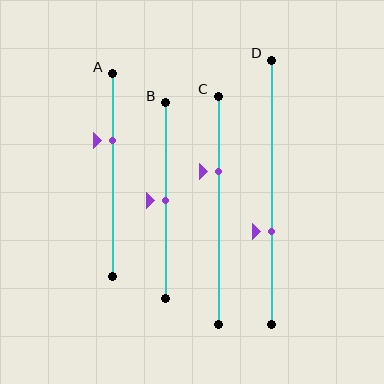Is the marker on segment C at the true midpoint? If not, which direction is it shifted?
No, the marker on segment C is shifted upward by about 17% of the segment length.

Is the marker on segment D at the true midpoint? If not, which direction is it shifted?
No, the marker on segment D is shifted downward by about 15% of the segment length.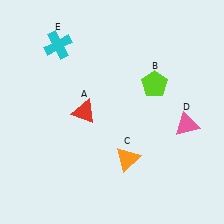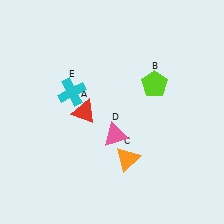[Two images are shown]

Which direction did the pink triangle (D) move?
The pink triangle (D) moved left.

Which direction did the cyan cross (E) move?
The cyan cross (E) moved down.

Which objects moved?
The objects that moved are: the pink triangle (D), the cyan cross (E).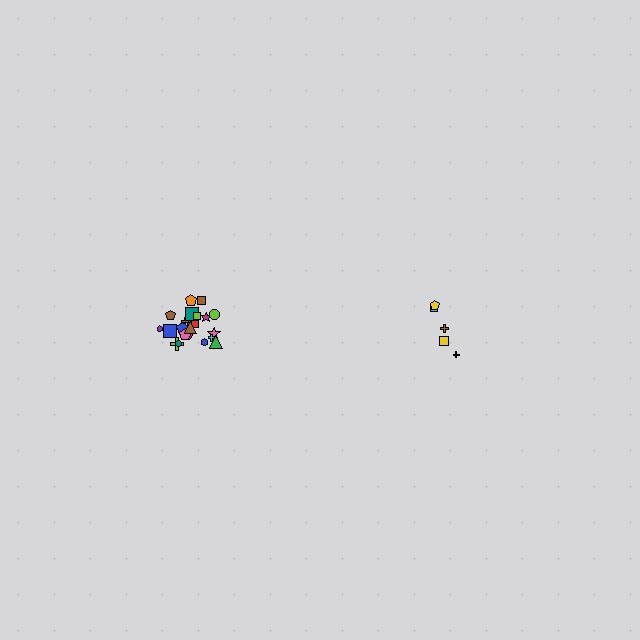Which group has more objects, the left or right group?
The left group.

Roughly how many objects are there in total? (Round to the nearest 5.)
Roughly 25 objects in total.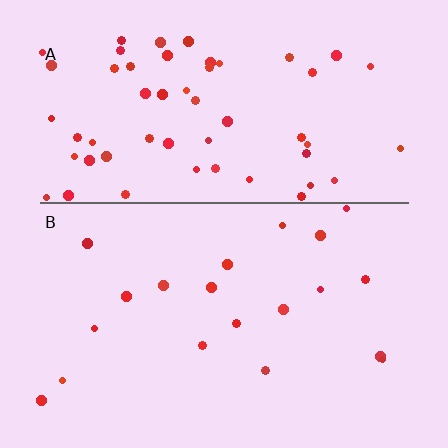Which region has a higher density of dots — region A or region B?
A (the top).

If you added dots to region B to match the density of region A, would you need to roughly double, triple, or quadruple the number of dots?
Approximately triple.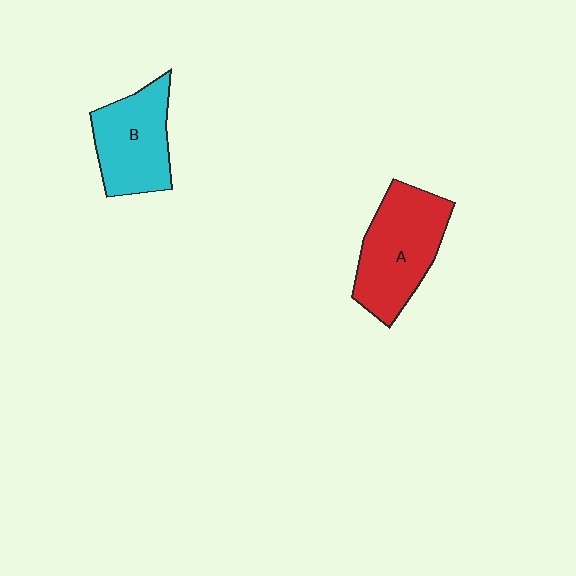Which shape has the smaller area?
Shape B (cyan).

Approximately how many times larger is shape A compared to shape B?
Approximately 1.2 times.